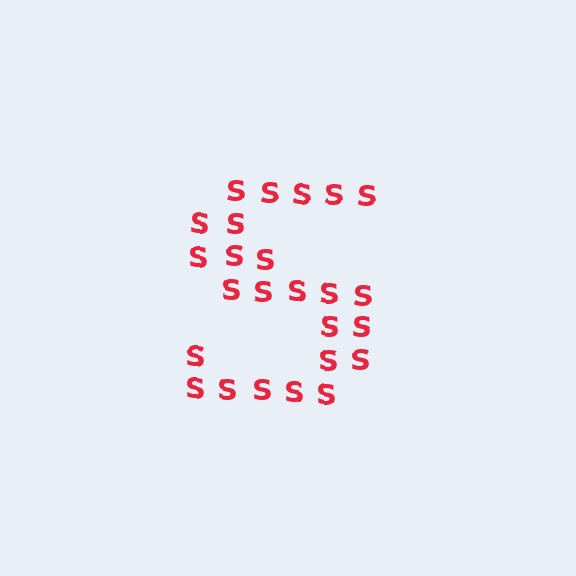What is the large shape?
The large shape is the letter S.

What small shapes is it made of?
It is made of small letter S's.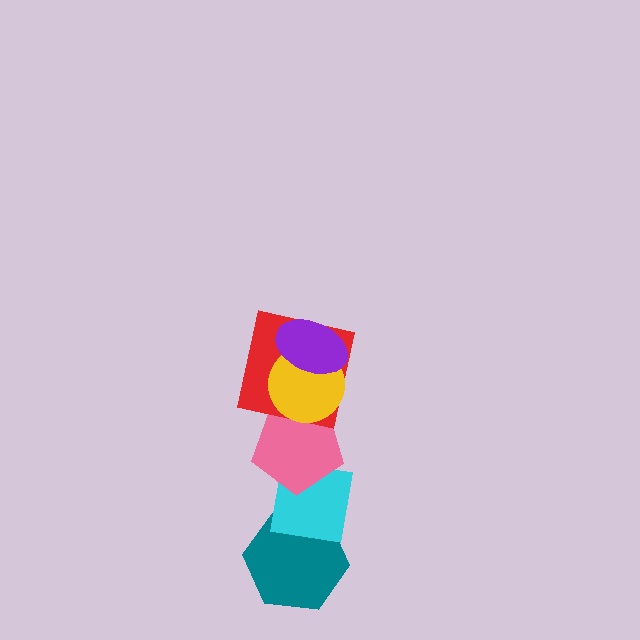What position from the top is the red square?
The red square is 3rd from the top.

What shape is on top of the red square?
The yellow circle is on top of the red square.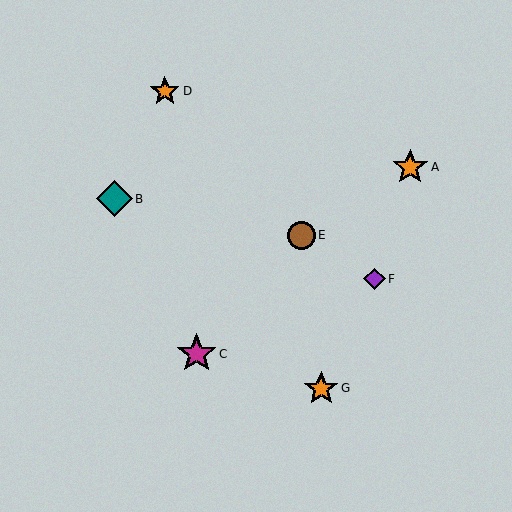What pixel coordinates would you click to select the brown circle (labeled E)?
Click at (301, 235) to select the brown circle E.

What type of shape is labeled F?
Shape F is a purple diamond.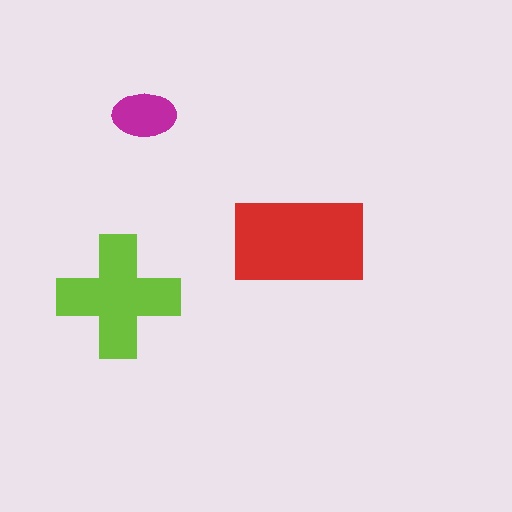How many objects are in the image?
There are 3 objects in the image.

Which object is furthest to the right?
The red rectangle is rightmost.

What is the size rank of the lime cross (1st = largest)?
2nd.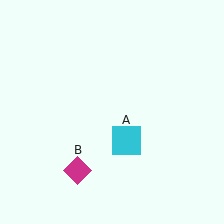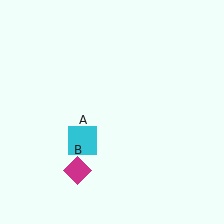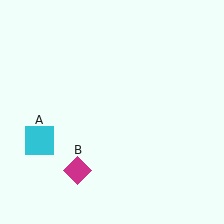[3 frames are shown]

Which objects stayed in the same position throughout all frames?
Magenta diamond (object B) remained stationary.